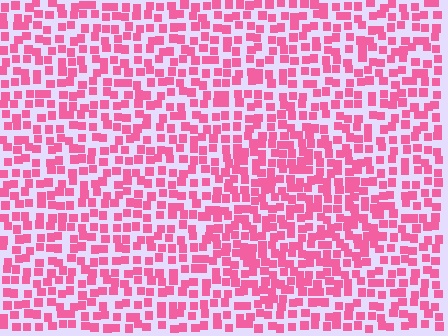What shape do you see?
I see a circle.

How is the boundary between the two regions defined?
The boundary is defined by a change in element density (approximately 1.4x ratio). All elements are the same color, size, and shape.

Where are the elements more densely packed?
The elements are more densely packed inside the circle boundary.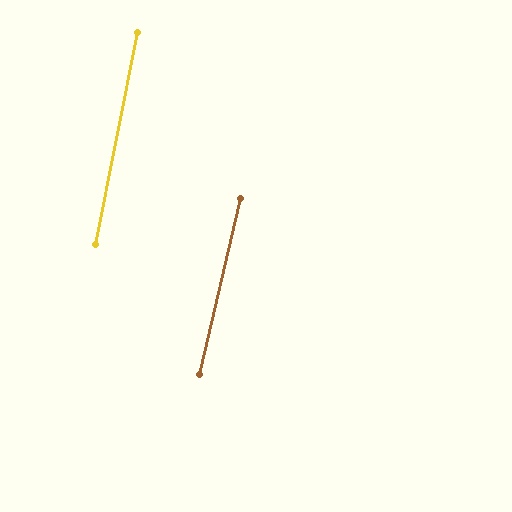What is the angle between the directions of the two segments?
Approximately 2 degrees.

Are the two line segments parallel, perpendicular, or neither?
Parallel — their directions differ by only 2.0°.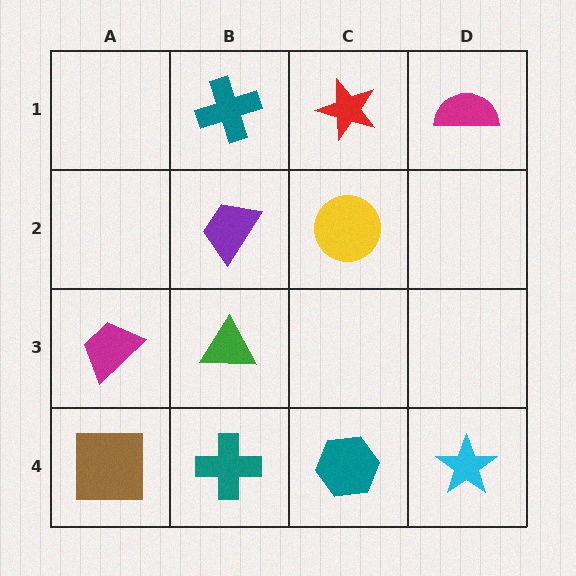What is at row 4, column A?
A brown square.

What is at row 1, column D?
A magenta semicircle.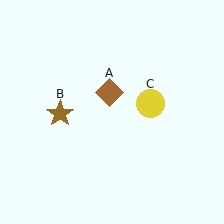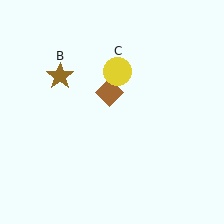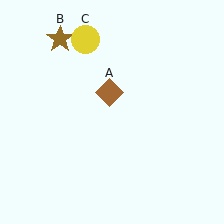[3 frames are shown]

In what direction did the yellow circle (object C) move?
The yellow circle (object C) moved up and to the left.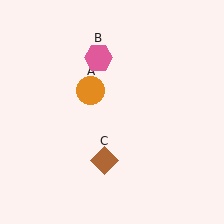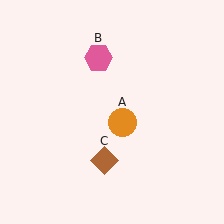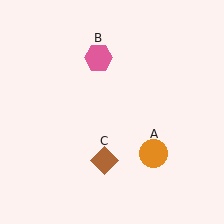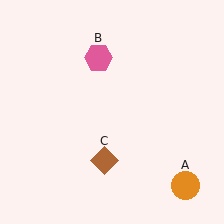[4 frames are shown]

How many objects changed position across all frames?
1 object changed position: orange circle (object A).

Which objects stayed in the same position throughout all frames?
Pink hexagon (object B) and brown diamond (object C) remained stationary.